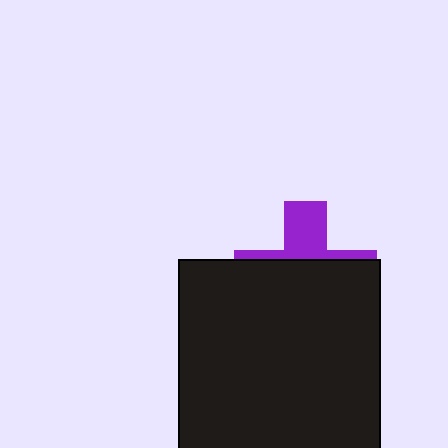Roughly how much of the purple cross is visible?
A small part of it is visible (roughly 33%).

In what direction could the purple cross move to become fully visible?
The purple cross could move up. That would shift it out from behind the black rectangle entirely.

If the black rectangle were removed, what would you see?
You would see the complete purple cross.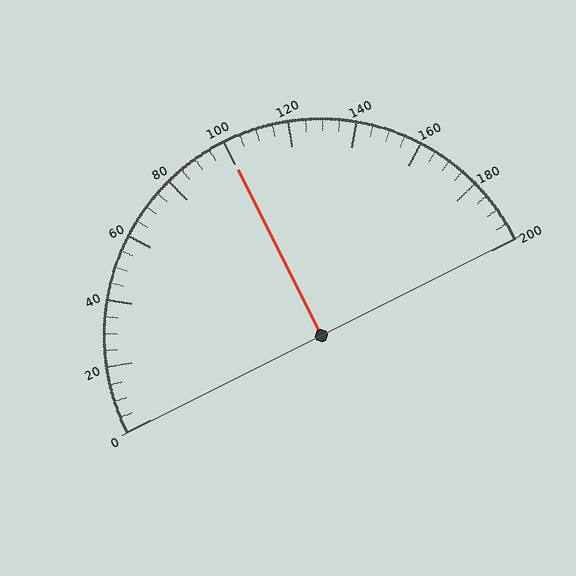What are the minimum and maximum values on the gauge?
The gauge ranges from 0 to 200.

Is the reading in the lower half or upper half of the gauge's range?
The reading is in the upper half of the range (0 to 200).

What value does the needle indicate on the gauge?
The needle indicates approximately 100.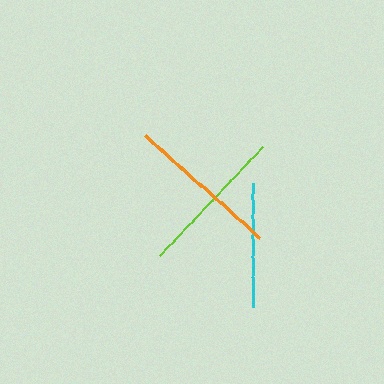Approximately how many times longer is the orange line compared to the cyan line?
The orange line is approximately 1.2 times the length of the cyan line.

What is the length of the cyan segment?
The cyan segment is approximately 124 pixels long.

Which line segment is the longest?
The orange line is the longest at approximately 154 pixels.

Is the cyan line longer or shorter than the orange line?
The orange line is longer than the cyan line.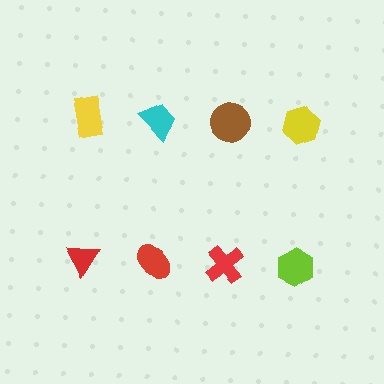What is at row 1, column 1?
A yellow rectangle.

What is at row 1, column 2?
A cyan trapezoid.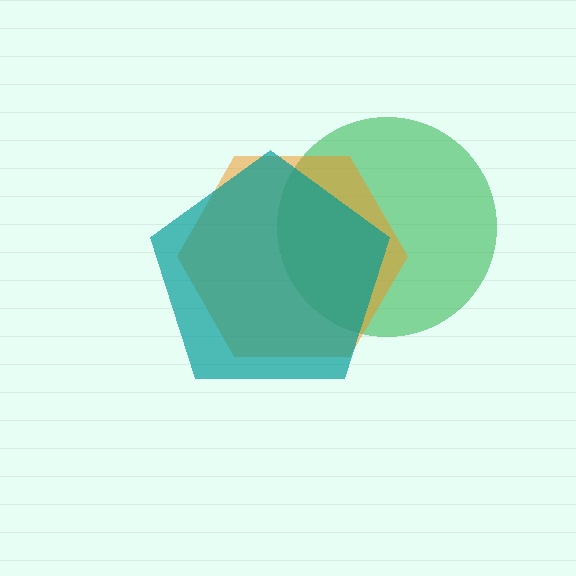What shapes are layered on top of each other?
The layered shapes are: a green circle, an orange hexagon, a teal pentagon.